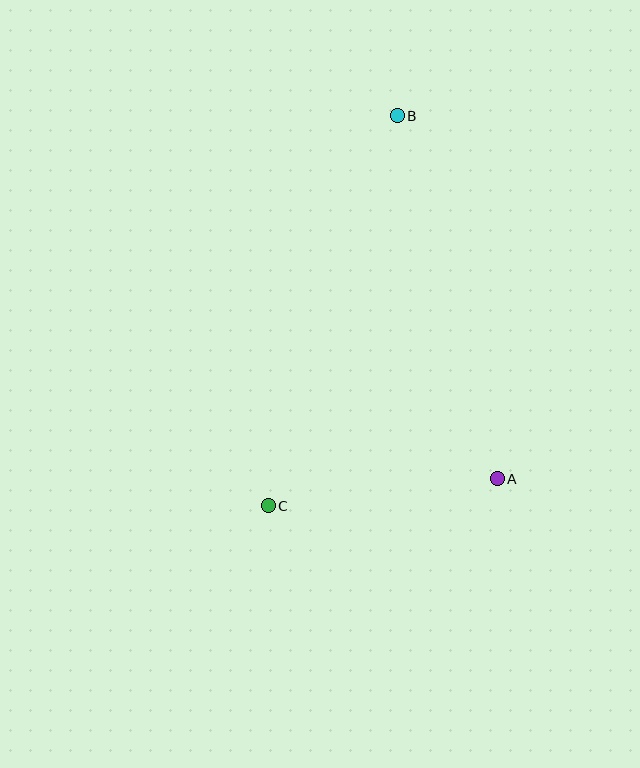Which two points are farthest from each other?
Points B and C are farthest from each other.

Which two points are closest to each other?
Points A and C are closest to each other.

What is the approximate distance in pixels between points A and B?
The distance between A and B is approximately 376 pixels.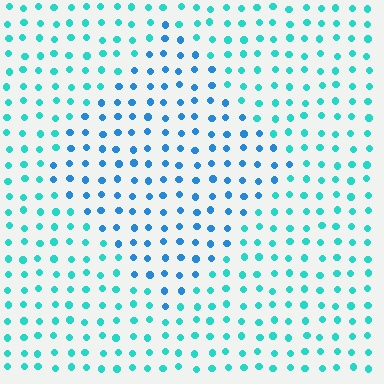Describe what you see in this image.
The image is filled with small cyan elements in a uniform arrangement. A diamond-shaped region is visible where the elements are tinted to a slightly different hue, forming a subtle color boundary.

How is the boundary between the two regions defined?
The boundary is defined purely by a slight shift in hue (about 32 degrees). Spacing, size, and orientation are identical on both sides.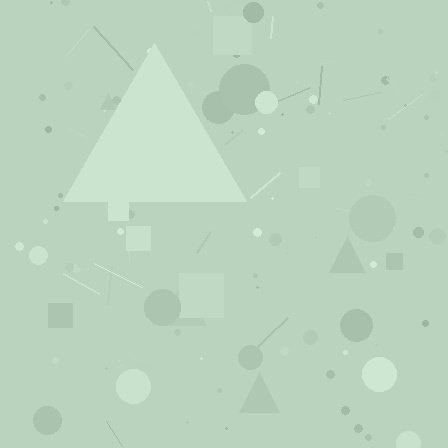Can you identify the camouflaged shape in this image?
The camouflaged shape is a triangle.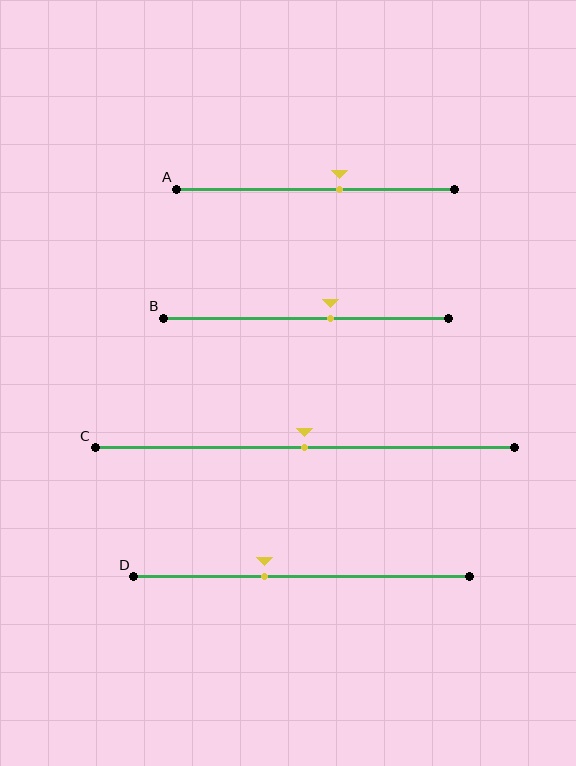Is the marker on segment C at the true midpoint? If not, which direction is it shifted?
Yes, the marker on segment C is at the true midpoint.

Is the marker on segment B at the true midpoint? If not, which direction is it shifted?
No, the marker on segment B is shifted to the right by about 9% of the segment length.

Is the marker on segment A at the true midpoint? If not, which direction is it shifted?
No, the marker on segment A is shifted to the right by about 9% of the segment length.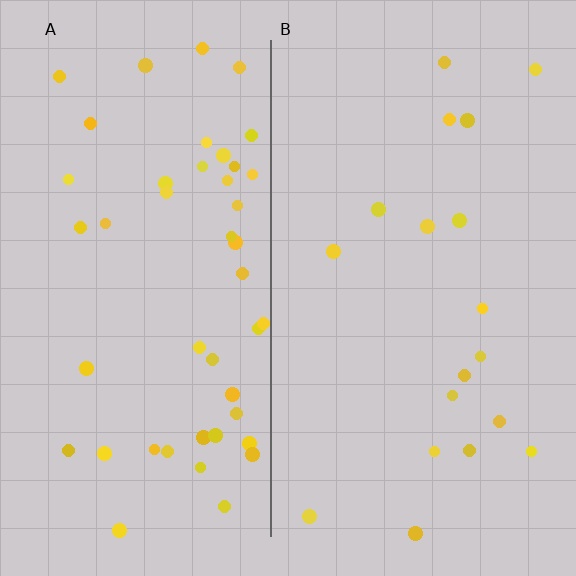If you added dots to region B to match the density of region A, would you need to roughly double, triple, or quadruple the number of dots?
Approximately triple.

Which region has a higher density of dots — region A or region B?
A (the left).